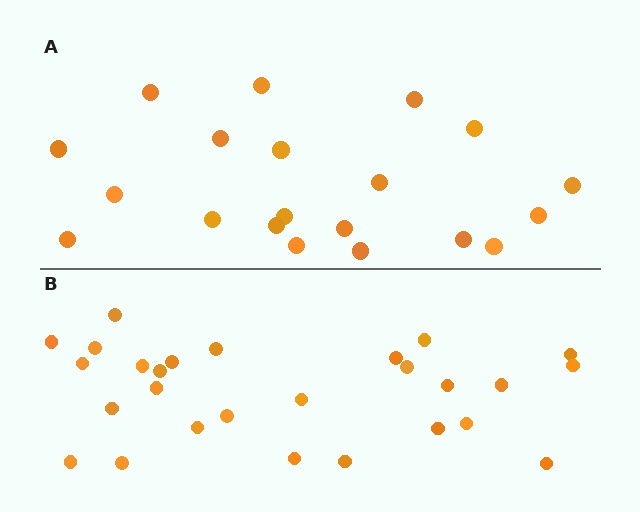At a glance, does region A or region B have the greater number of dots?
Region B (the bottom region) has more dots.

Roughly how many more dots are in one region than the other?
Region B has roughly 8 or so more dots than region A.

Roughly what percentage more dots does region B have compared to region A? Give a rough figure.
About 35% more.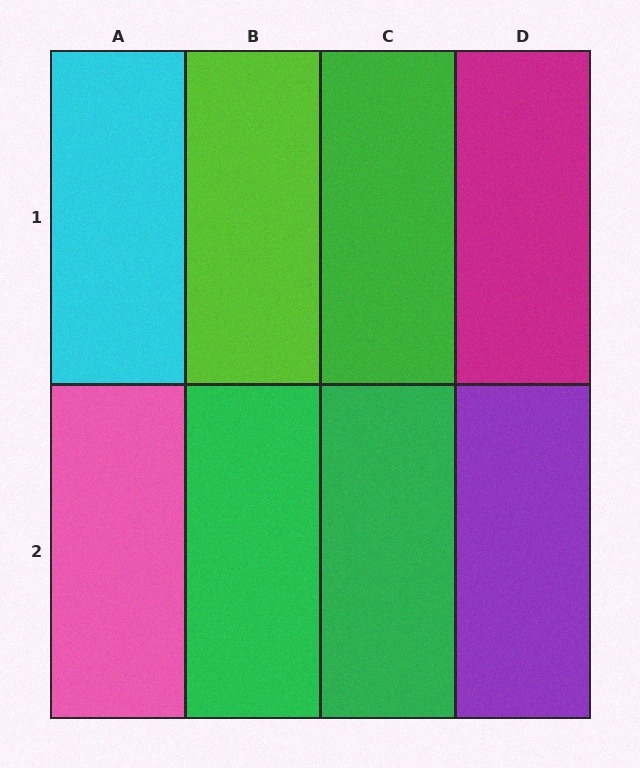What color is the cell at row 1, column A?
Cyan.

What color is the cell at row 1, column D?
Magenta.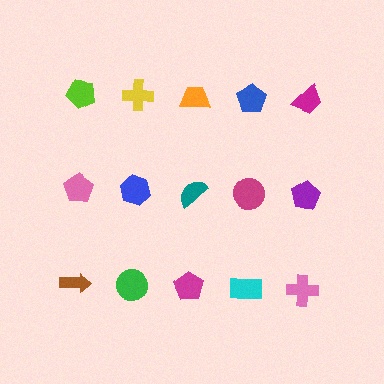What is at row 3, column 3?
A magenta pentagon.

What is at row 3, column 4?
A cyan rectangle.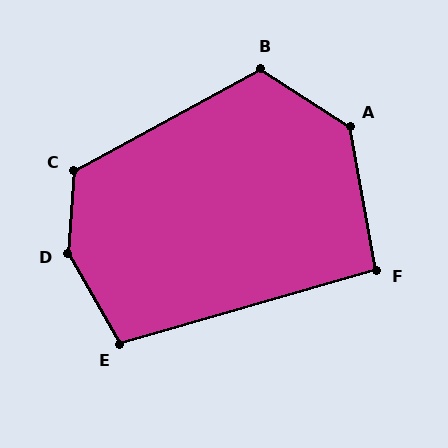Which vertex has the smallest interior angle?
F, at approximately 96 degrees.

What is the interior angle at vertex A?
Approximately 133 degrees (obtuse).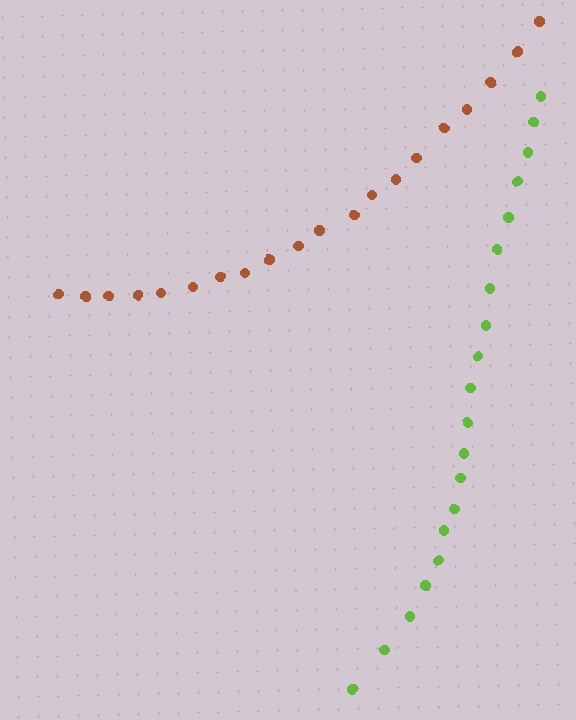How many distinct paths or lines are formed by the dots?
There are 2 distinct paths.